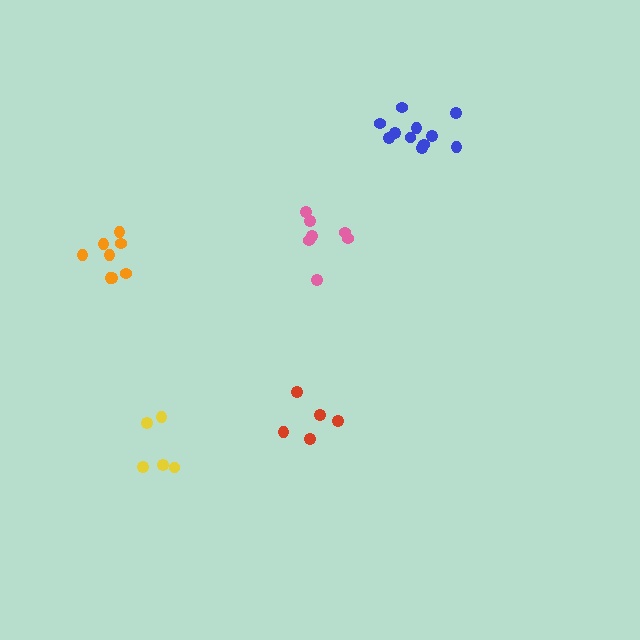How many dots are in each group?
Group 1: 5 dots, Group 2: 7 dots, Group 3: 8 dots, Group 4: 5 dots, Group 5: 11 dots (36 total).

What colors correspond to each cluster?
The clusters are colored: yellow, pink, orange, red, blue.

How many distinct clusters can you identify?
There are 5 distinct clusters.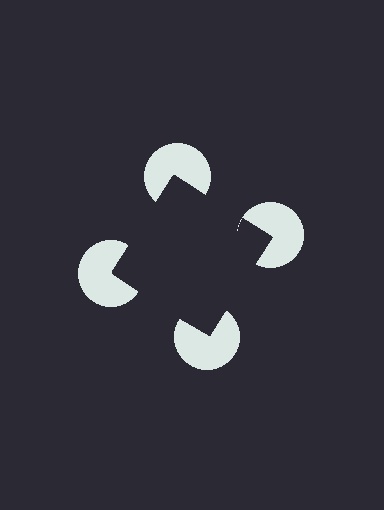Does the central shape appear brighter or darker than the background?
It typically appears slightly darker than the background, even though no actual brightness change is drawn.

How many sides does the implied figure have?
4 sides.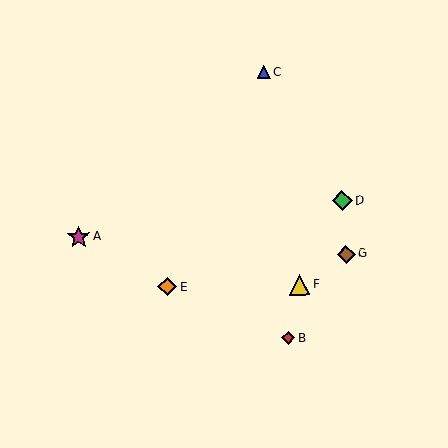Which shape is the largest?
The magenta star (labeled A) is the largest.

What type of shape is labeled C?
Shape C is a blue triangle.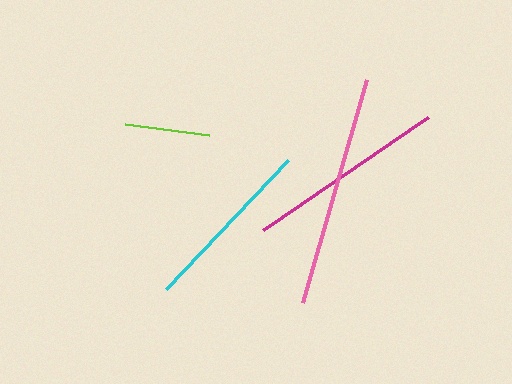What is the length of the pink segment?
The pink segment is approximately 232 pixels long.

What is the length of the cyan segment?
The cyan segment is approximately 178 pixels long.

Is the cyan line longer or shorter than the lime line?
The cyan line is longer than the lime line.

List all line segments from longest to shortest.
From longest to shortest: pink, magenta, cyan, lime.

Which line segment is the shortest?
The lime line is the shortest at approximately 85 pixels.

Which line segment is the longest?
The pink line is the longest at approximately 232 pixels.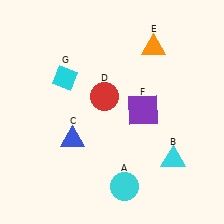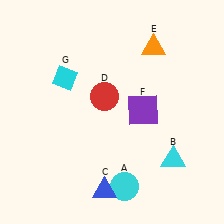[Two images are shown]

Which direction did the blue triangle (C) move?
The blue triangle (C) moved down.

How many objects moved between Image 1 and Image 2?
1 object moved between the two images.